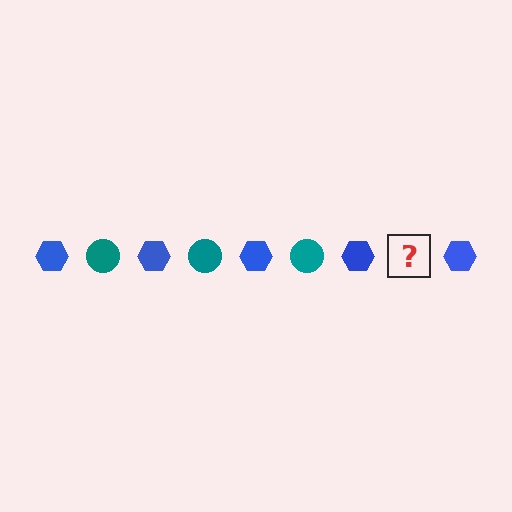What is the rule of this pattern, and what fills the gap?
The rule is that the pattern alternates between blue hexagon and teal circle. The gap should be filled with a teal circle.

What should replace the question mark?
The question mark should be replaced with a teal circle.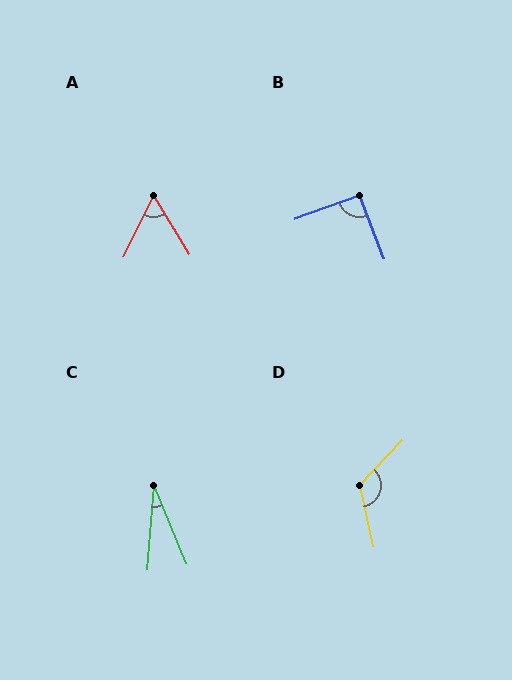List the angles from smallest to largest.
C (26°), A (57°), B (91°), D (124°).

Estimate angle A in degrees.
Approximately 57 degrees.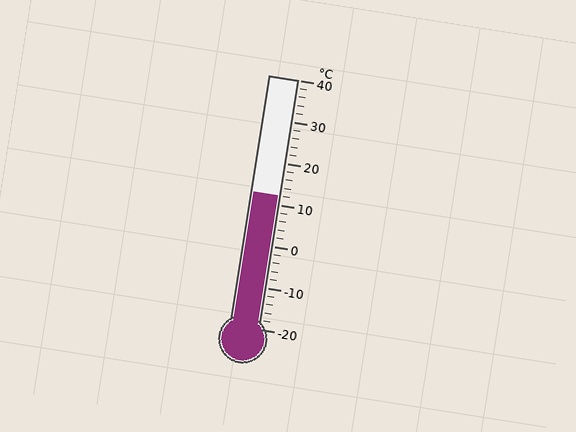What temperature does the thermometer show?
The thermometer shows approximately 12°C.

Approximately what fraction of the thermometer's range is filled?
The thermometer is filled to approximately 55% of its range.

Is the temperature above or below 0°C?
The temperature is above 0°C.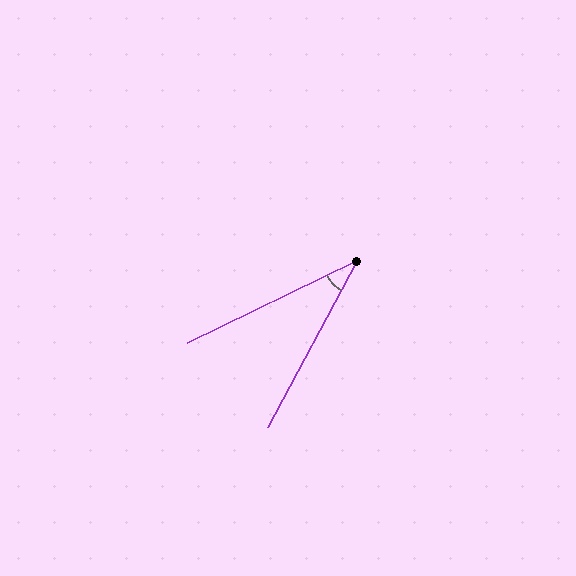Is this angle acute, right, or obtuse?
It is acute.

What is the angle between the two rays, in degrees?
Approximately 36 degrees.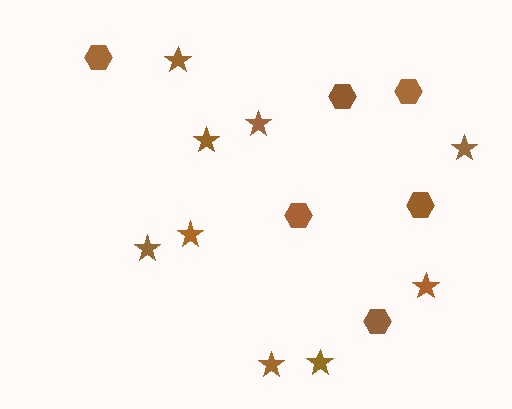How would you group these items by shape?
There are 2 groups: one group of stars (9) and one group of hexagons (6).